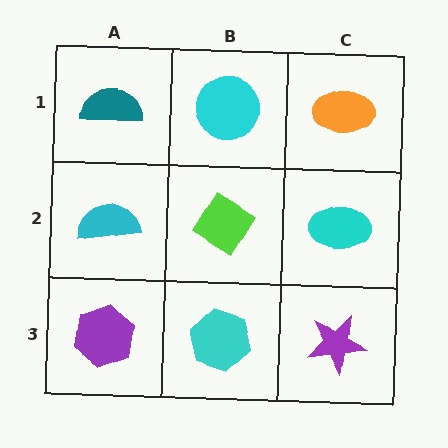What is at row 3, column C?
A purple star.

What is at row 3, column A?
A purple hexagon.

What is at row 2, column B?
A lime diamond.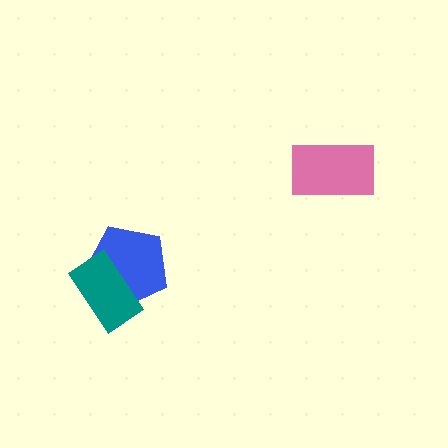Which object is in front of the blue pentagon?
The teal rectangle is in front of the blue pentagon.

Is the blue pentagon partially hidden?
Yes, it is partially covered by another shape.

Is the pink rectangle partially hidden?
No, no other shape covers it.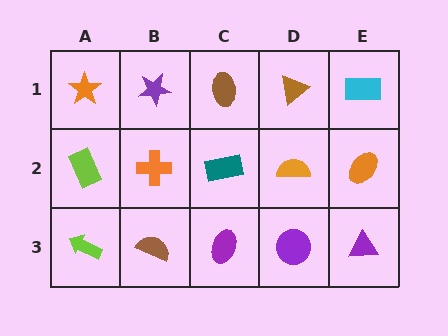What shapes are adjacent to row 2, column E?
A cyan rectangle (row 1, column E), a purple triangle (row 3, column E), an orange semicircle (row 2, column D).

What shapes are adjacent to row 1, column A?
A lime rectangle (row 2, column A), a purple star (row 1, column B).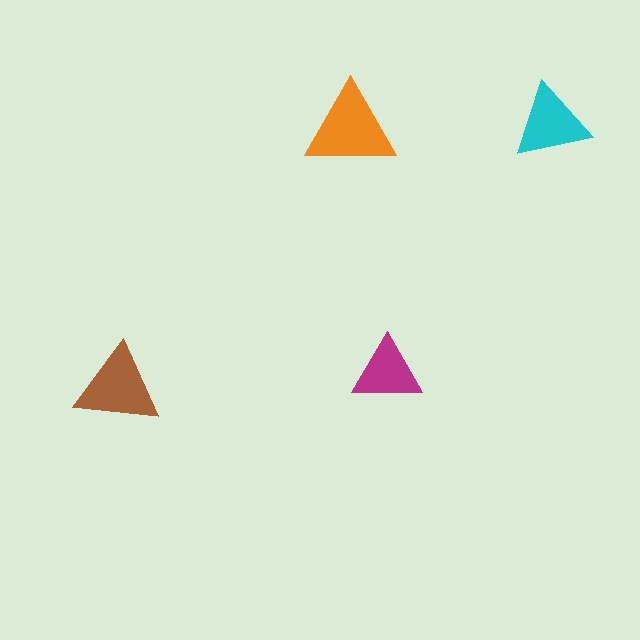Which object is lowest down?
The brown triangle is bottommost.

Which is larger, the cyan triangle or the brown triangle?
The brown one.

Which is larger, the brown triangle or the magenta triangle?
The brown one.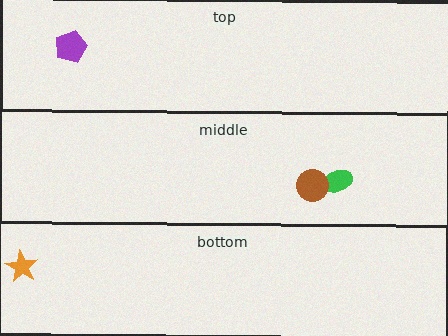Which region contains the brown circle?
The middle region.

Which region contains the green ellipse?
The middle region.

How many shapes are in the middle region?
2.